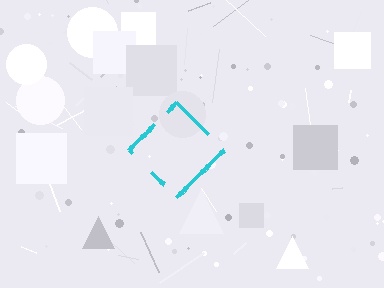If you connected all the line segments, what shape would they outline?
They would outline a diamond.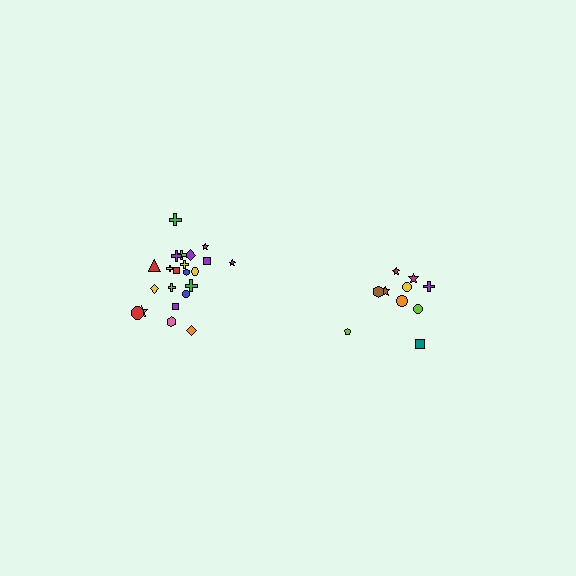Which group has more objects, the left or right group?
The left group.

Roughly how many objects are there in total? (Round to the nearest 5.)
Roughly 30 objects in total.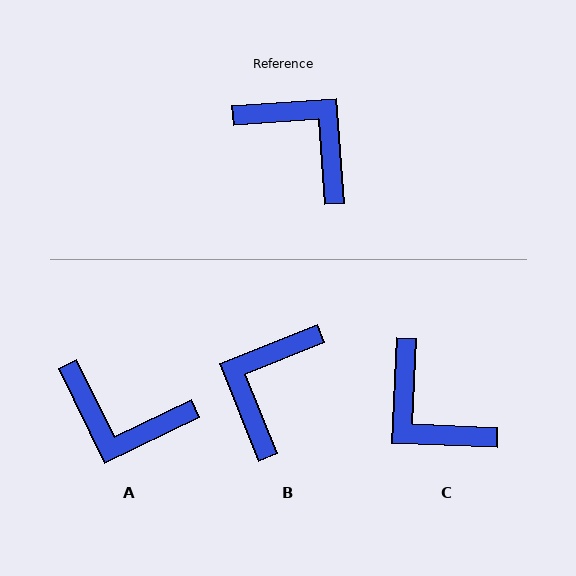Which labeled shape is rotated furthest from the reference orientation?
C, about 173 degrees away.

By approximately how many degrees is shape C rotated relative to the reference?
Approximately 173 degrees counter-clockwise.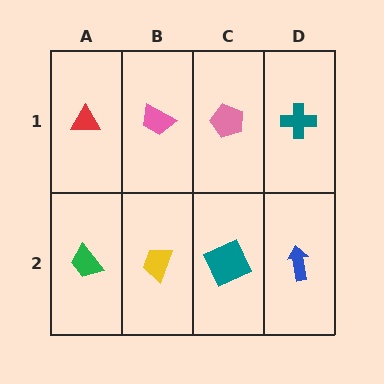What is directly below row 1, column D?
A blue arrow.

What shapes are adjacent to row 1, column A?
A green trapezoid (row 2, column A), a pink trapezoid (row 1, column B).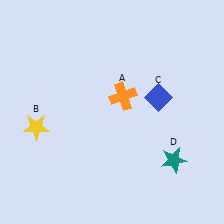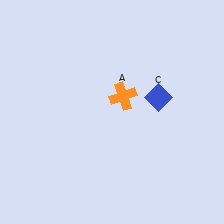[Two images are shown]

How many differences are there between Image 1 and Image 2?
There are 2 differences between the two images.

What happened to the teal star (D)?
The teal star (D) was removed in Image 2. It was in the bottom-right area of Image 1.